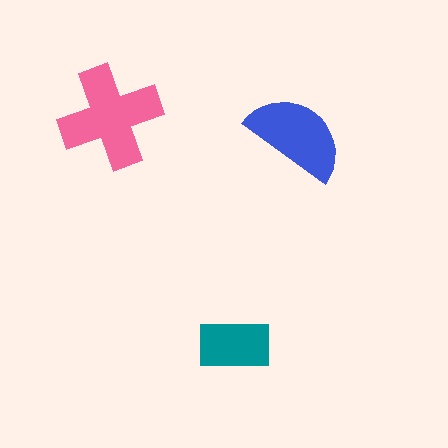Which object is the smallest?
The teal rectangle.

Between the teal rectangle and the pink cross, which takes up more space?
The pink cross.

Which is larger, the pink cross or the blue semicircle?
The pink cross.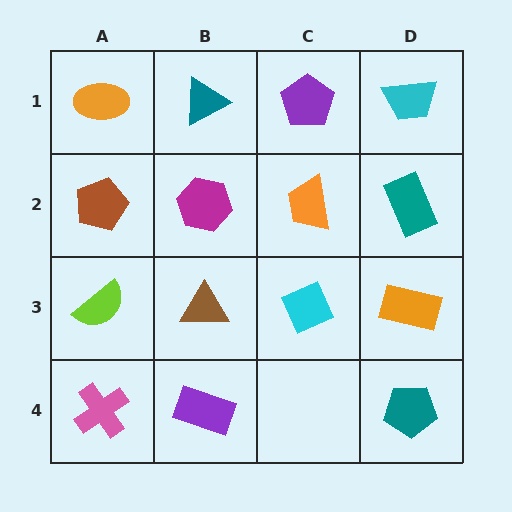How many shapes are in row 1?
4 shapes.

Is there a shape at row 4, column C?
No, that cell is empty.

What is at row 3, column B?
A brown triangle.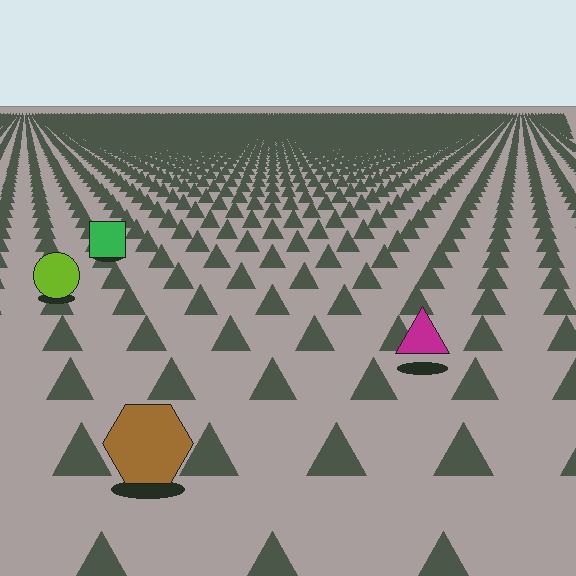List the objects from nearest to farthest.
From nearest to farthest: the brown hexagon, the magenta triangle, the lime circle, the green square.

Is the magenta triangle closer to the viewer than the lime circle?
Yes. The magenta triangle is closer — you can tell from the texture gradient: the ground texture is coarser near it.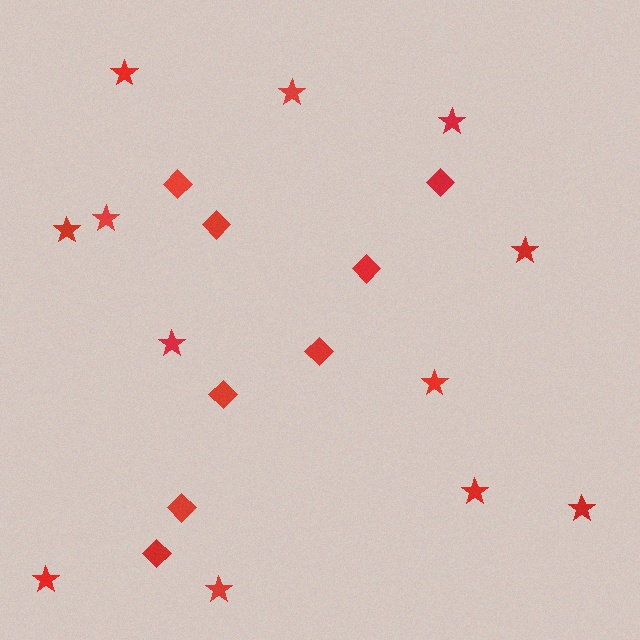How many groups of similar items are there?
There are 2 groups: one group of stars (12) and one group of diamonds (8).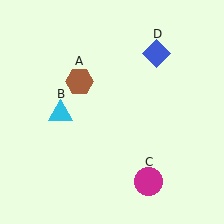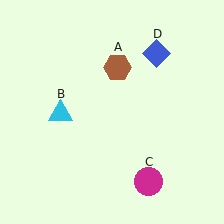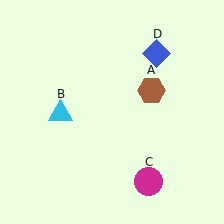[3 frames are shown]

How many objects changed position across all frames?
1 object changed position: brown hexagon (object A).